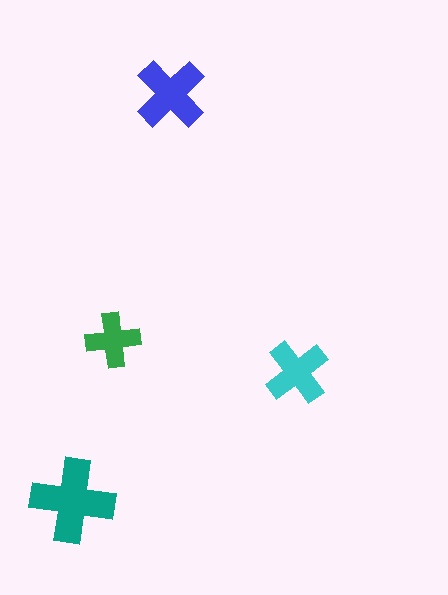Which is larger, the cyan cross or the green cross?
The cyan one.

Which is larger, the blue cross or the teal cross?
The teal one.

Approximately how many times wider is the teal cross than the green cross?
About 1.5 times wider.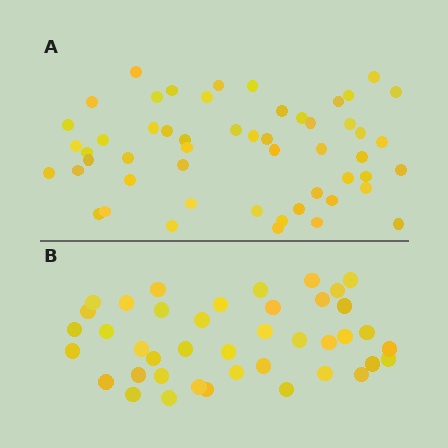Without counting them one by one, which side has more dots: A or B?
Region A (the top region) has more dots.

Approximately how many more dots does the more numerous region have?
Region A has roughly 12 or so more dots than region B.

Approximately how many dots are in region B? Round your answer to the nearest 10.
About 40 dots. (The exact count is 41, which rounds to 40.)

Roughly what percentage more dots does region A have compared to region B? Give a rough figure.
About 30% more.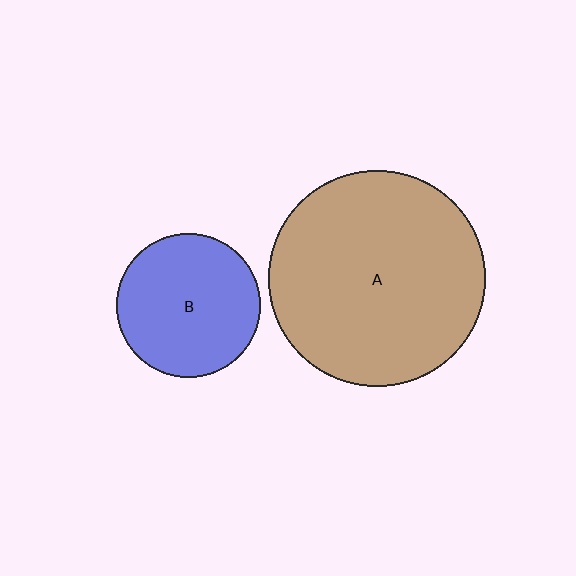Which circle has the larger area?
Circle A (brown).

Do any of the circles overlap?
No, none of the circles overlap.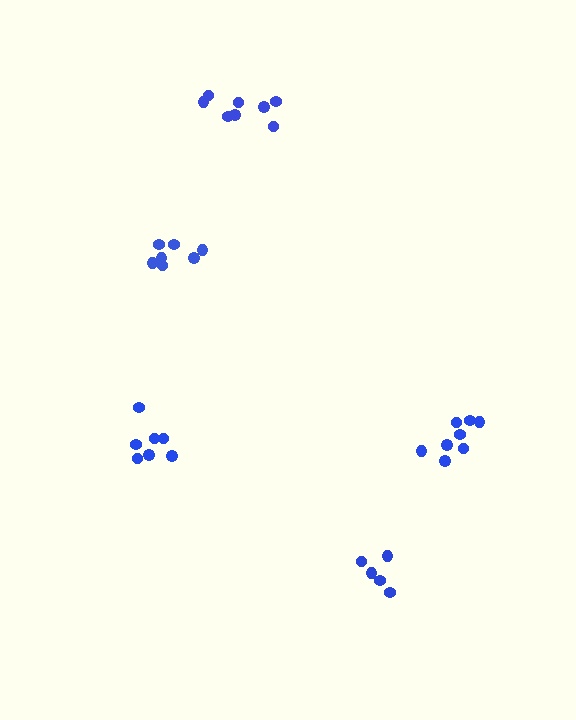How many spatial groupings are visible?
There are 5 spatial groupings.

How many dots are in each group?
Group 1: 7 dots, Group 2: 5 dots, Group 3: 7 dots, Group 4: 8 dots, Group 5: 8 dots (35 total).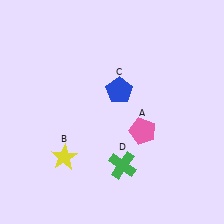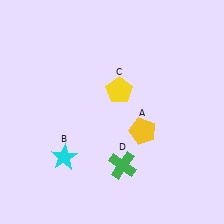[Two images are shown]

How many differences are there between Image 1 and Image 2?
There are 3 differences between the two images.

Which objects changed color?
A changed from pink to yellow. B changed from yellow to cyan. C changed from blue to yellow.